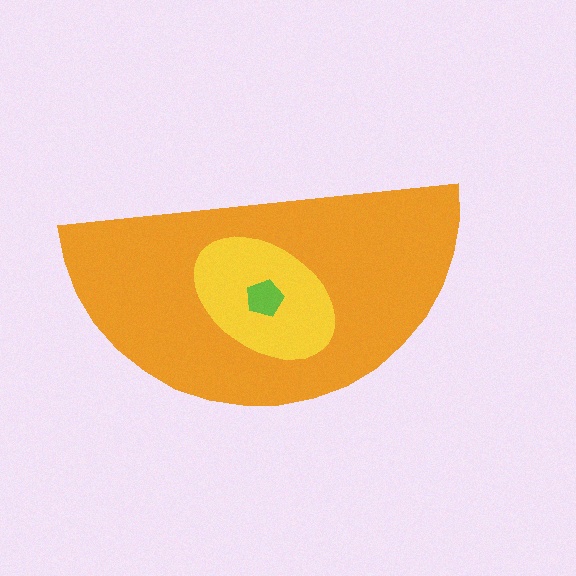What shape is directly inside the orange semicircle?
The yellow ellipse.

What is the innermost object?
The lime pentagon.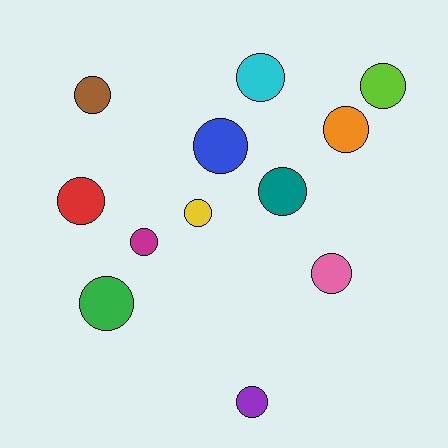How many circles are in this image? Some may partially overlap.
There are 12 circles.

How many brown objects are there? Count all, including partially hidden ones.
There is 1 brown object.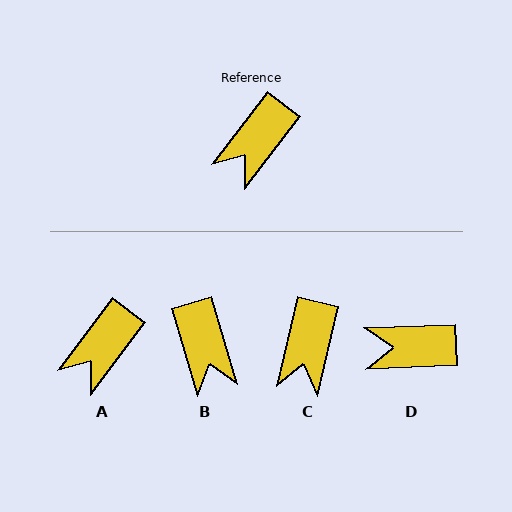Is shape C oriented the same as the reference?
No, it is off by about 24 degrees.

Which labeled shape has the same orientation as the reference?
A.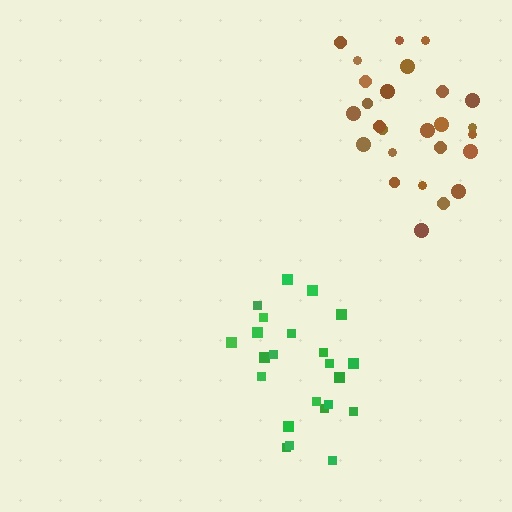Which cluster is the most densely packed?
Green.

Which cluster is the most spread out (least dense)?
Brown.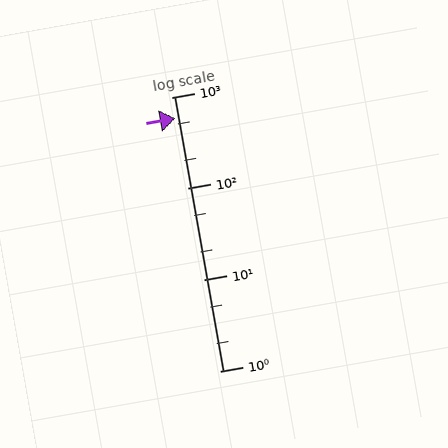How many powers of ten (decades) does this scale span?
The scale spans 3 decades, from 1 to 1000.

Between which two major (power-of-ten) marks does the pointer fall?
The pointer is between 100 and 1000.